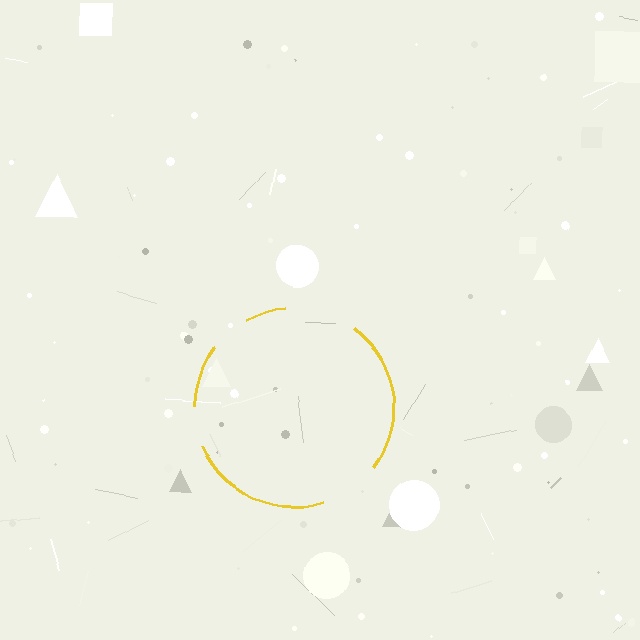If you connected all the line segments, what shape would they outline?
They would outline a circle.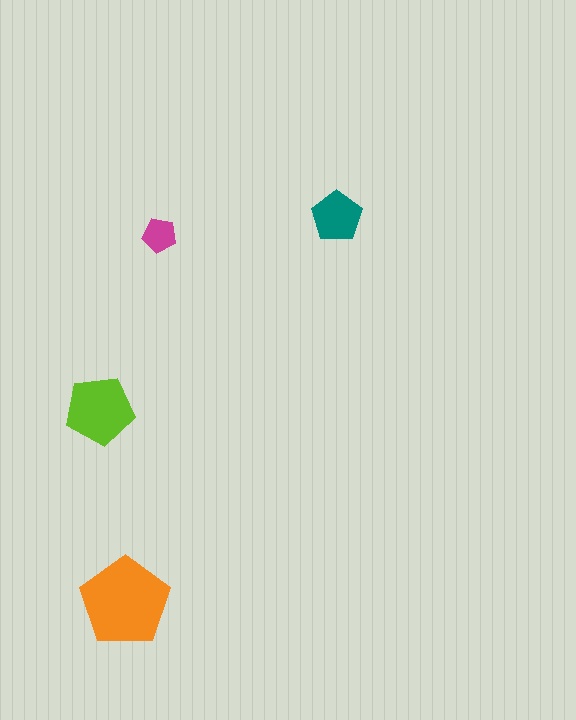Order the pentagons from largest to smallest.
the orange one, the lime one, the teal one, the magenta one.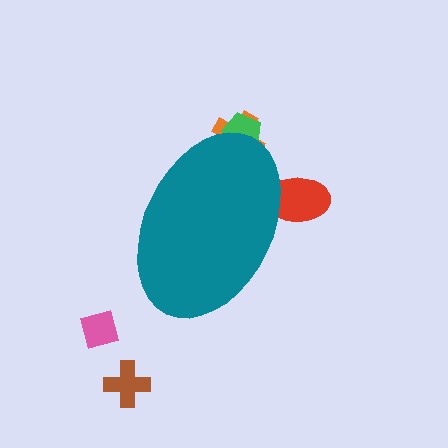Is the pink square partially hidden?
No, the pink square is fully visible.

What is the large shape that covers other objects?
A teal ellipse.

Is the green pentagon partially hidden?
Yes, the green pentagon is partially hidden behind the teal ellipse.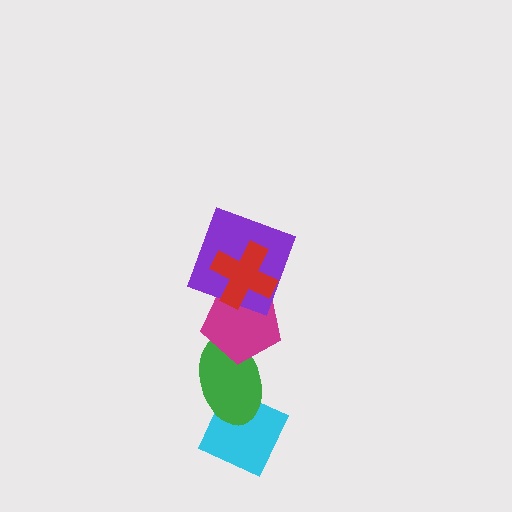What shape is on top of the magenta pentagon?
The purple square is on top of the magenta pentagon.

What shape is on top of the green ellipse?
The magenta pentagon is on top of the green ellipse.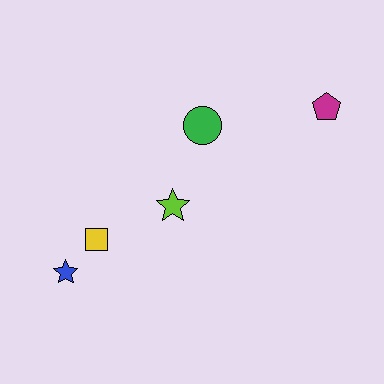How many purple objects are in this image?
There are no purple objects.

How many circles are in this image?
There is 1 circle.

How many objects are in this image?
There are 5 objects.